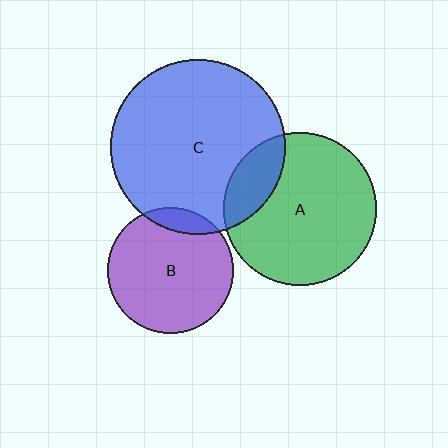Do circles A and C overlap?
Yes.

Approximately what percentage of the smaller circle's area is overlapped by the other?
Approximately 20%.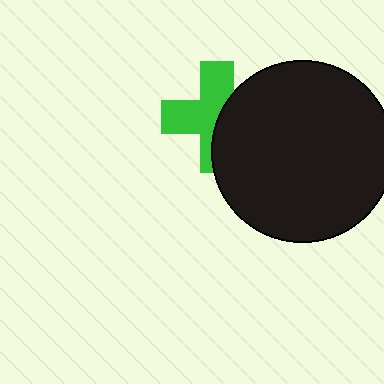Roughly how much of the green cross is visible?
About half of it is visible (roughly 58%).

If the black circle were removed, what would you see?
You would see the complete green cross.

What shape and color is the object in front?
The object in front is a black circle.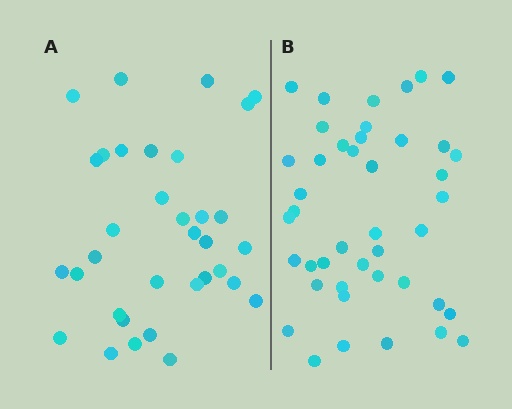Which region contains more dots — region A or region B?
Region B (the right region) has more dots.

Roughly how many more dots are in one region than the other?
Region B has roughly 8 or so more dots than region A.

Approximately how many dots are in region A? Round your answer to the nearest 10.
About 30 dots. (The exact count is 34, which rounds to 30.)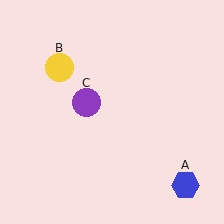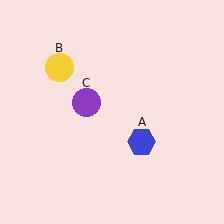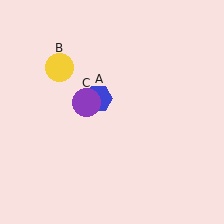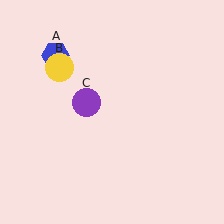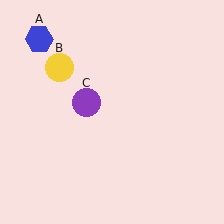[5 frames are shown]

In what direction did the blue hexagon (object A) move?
The blue hexagon (object A) moved up and to the left.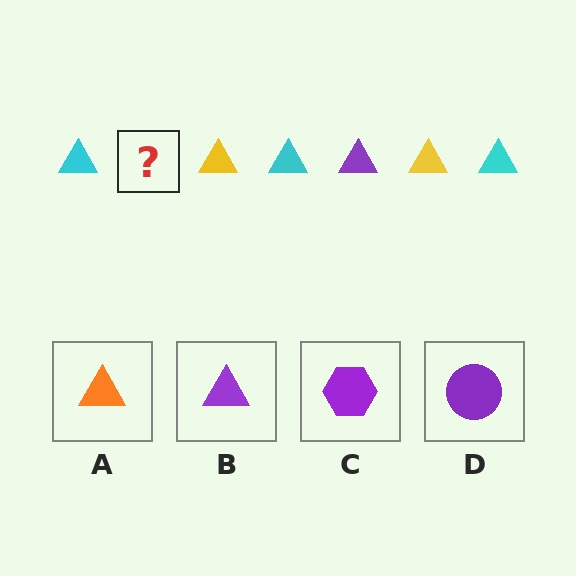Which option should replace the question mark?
Option B.